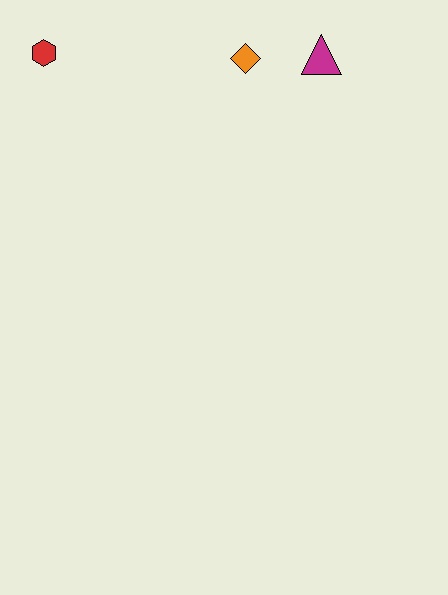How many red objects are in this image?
There is 1 red object.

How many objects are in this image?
There are 3 objects.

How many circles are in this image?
There are no circles.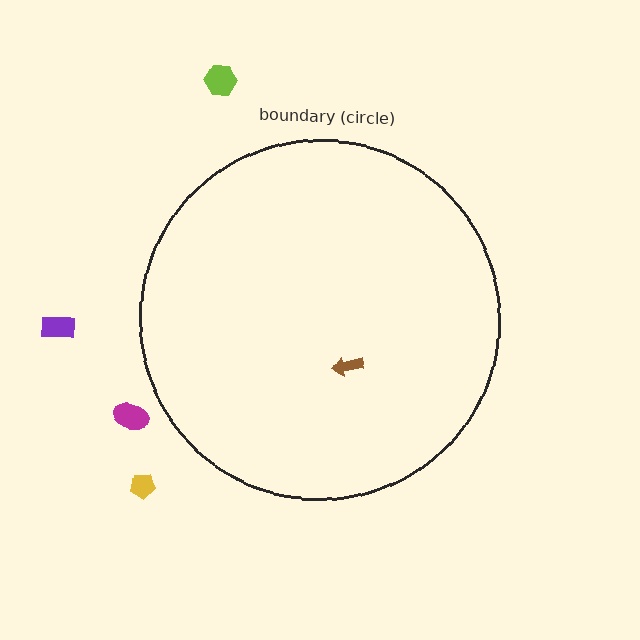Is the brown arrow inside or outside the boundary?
Inside.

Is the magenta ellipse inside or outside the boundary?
Outside.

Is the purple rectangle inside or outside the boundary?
Outside.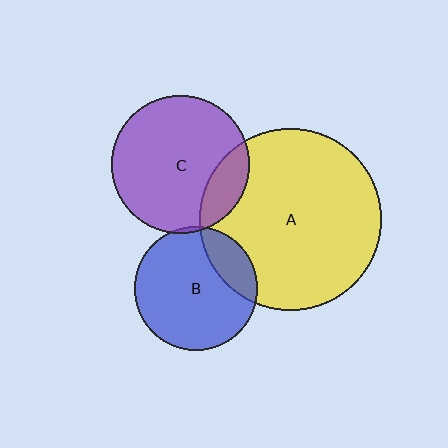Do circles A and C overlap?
Yes.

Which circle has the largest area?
Circle A (yellow).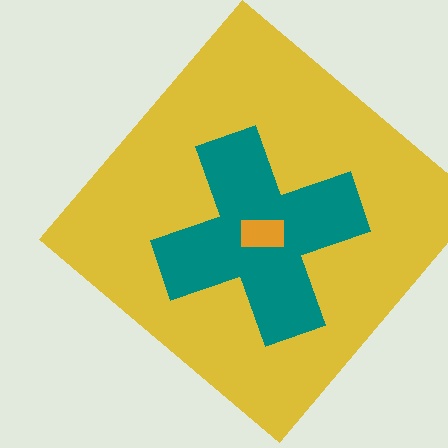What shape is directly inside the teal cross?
The orange rectangle.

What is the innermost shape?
The orange rectangle.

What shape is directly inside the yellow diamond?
The teal cross.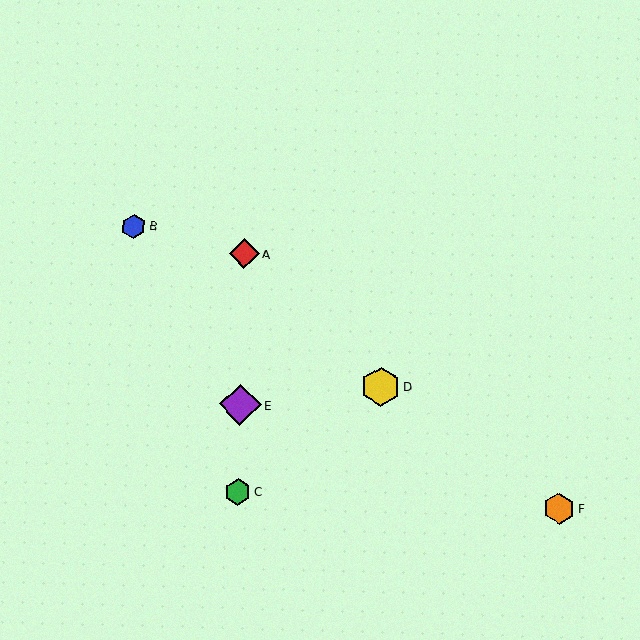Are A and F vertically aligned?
No, A is at x≈244 and F is at x≈559.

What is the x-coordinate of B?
Object B is at x≈134.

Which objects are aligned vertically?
Objects A, C, E are aligned vertically.